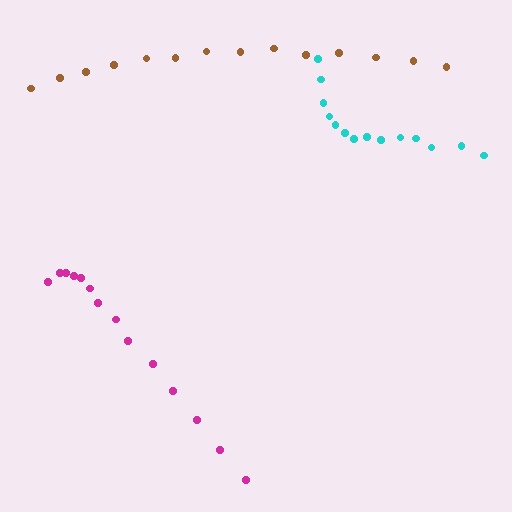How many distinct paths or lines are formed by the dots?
There are 3 distinct paths.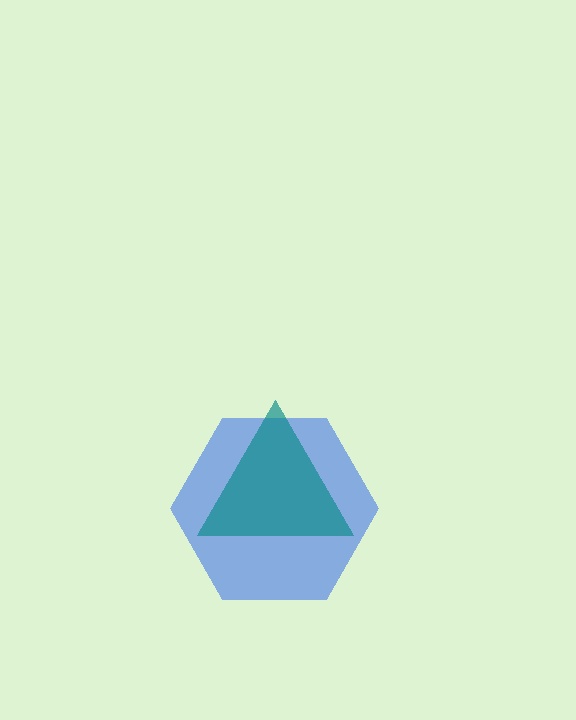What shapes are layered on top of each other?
The layered shapes are: a blue hexagon, a teal triangle.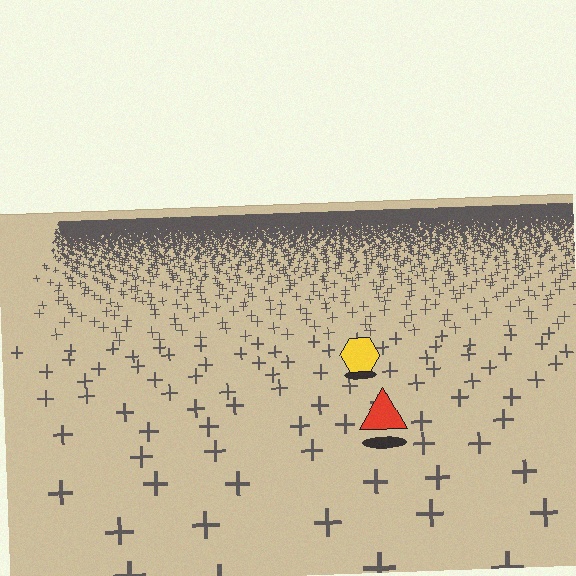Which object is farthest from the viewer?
The yellow hexagon is farthest from the viewer. It appears smaller and the ground texture around it is denser.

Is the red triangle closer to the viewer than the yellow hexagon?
Yes. The red triangle is closer — you can tell from the texture gradient: the ground texture is coarser near it.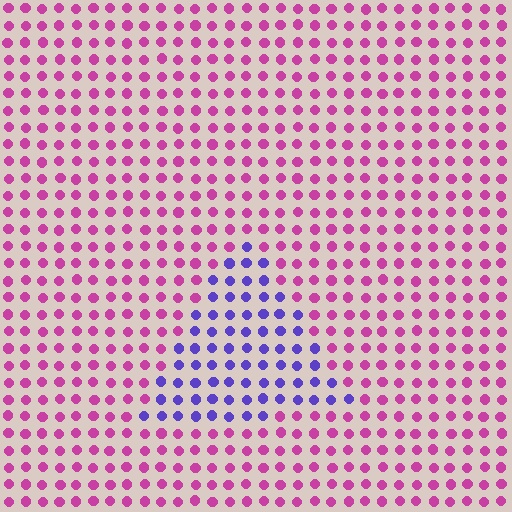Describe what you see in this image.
The image is filled with small magenta elements in a uniform arrangement. A triangle-shaped region is visible where the elements are tinted to a slightly different hue, forming a subtle color boundary.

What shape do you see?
I see a triangle.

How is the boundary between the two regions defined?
The boundary is defined purely by a slight shift in hue (about 63 degrees). Spacing, size, and orientation are identical on both sides.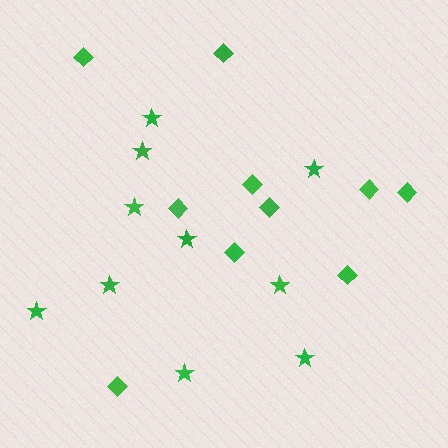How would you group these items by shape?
There are 2 groups: one group of diamonds (10) and one group of stars (10).